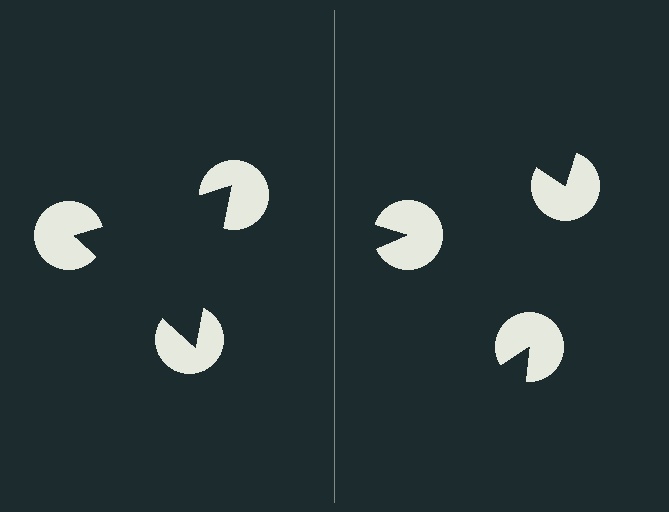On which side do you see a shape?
An illusory triangle appears on the left side. On the right side the wedge cuts are rotated, so no coherent shape forms.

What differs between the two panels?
The pac-man discs are positioned identically on both sides; only the wedge orientations differ. On the left they align to a triangle; on the right they are misaligned.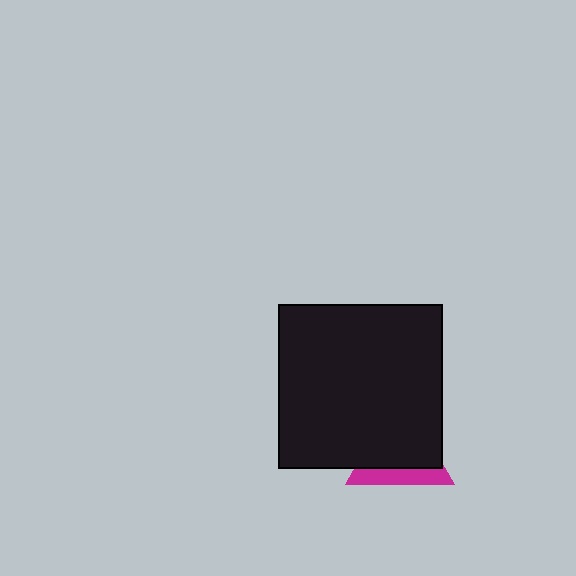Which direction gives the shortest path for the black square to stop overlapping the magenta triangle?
Moving up gives the shortest separation.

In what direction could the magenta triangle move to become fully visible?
The magenta triangle could move down. That would shift it out from behind the black square entirely.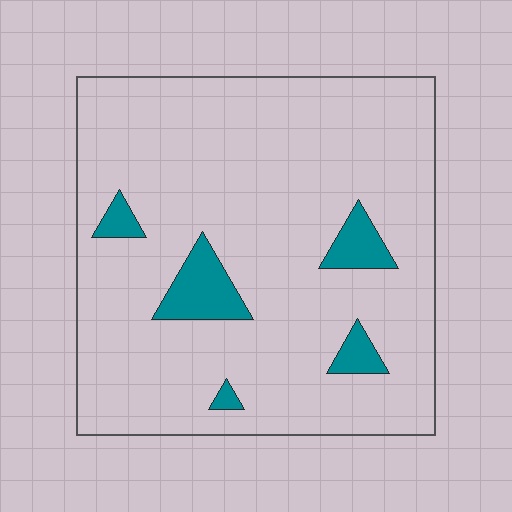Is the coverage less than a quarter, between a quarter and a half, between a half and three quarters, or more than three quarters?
Less than a quarter.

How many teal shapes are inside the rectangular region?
5.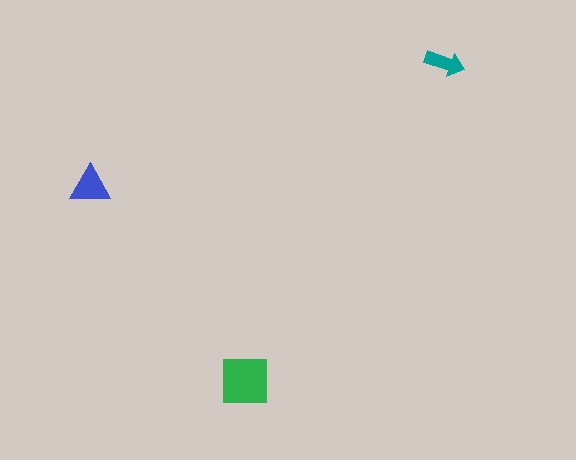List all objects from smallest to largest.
The teal arrow, the blue triangle, the green square.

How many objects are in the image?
There are 3 objects in the image.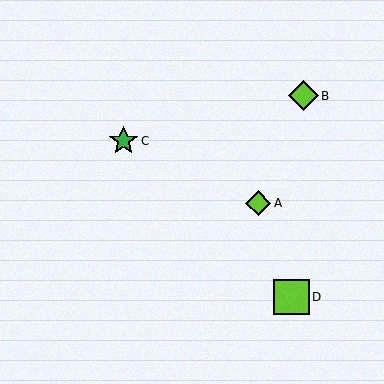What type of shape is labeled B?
Shape B is a lime diamond.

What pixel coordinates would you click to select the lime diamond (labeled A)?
Click at (258, 203) to select the lime diamond A.